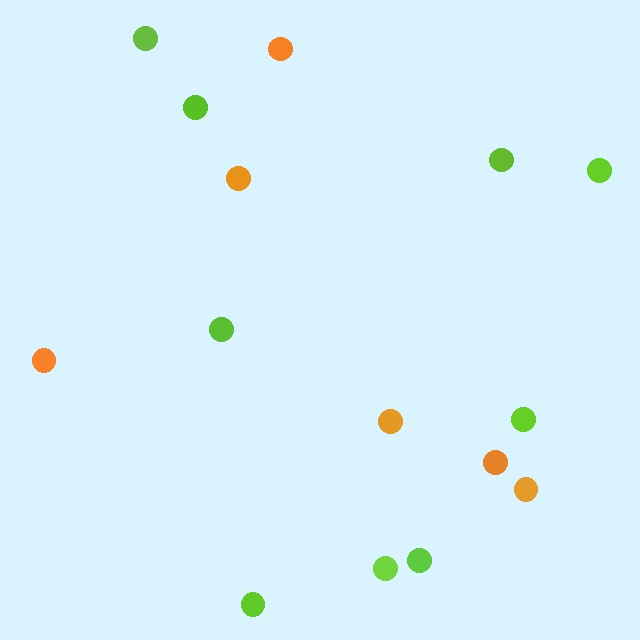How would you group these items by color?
There are 2 groups: one group of orange circles (6) and one group of lime circles (9).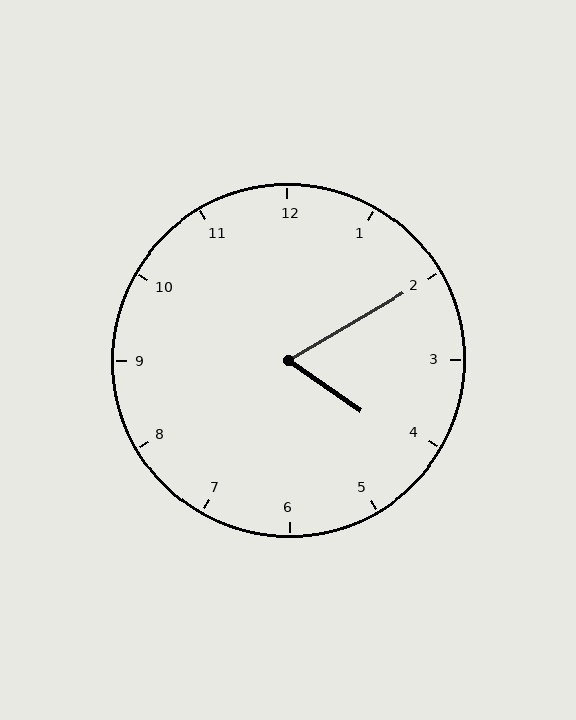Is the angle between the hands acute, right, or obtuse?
It is acute.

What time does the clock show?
4:10.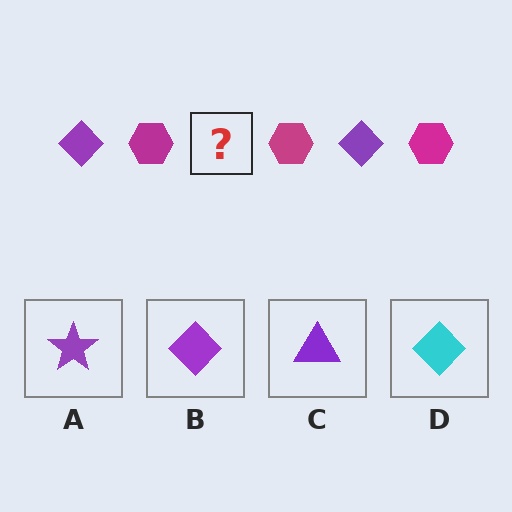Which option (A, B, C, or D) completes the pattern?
B.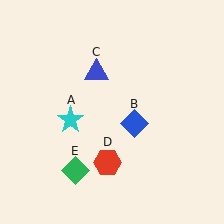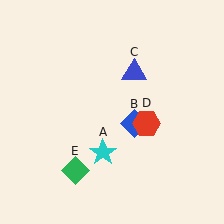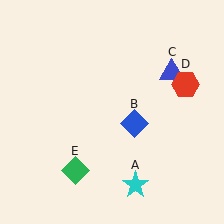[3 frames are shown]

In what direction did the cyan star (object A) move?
The cyan star (object A) moved down and to the right.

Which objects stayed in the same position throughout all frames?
Blue diamond (object B) and green diamond (object E) remained stationary.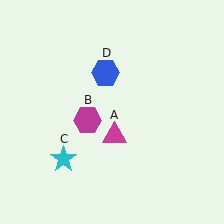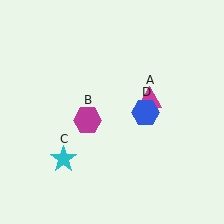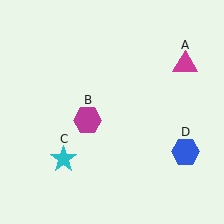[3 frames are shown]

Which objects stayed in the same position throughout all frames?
Magenta hexagon (object B) and cyan star (object C) remained stationary.